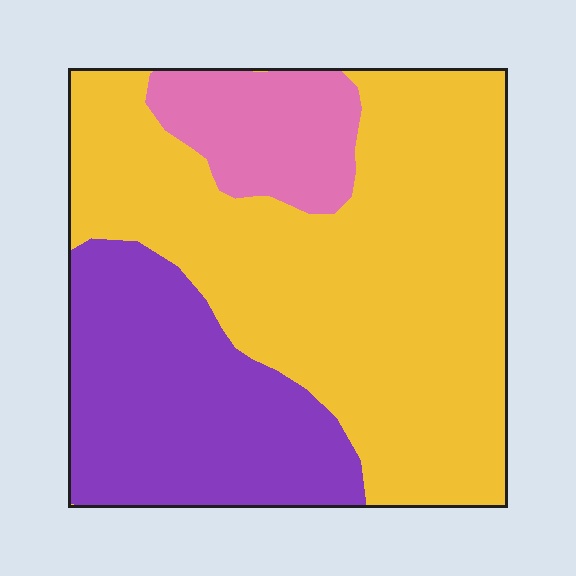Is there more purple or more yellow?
Yellow.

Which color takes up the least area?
Pink, at roughly 10%.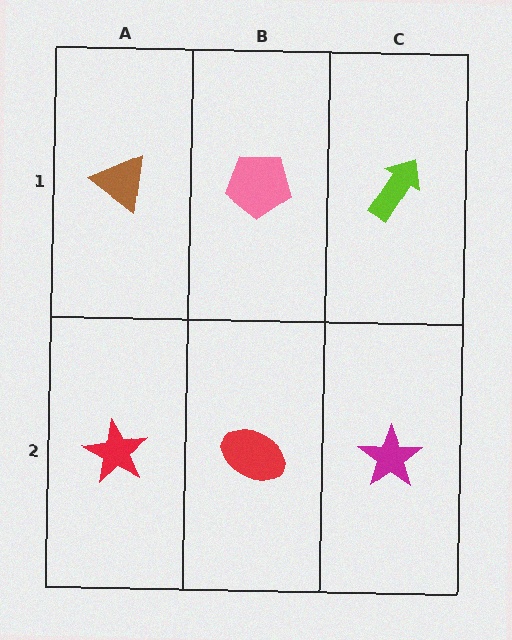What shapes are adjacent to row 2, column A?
A brown triangle (row 1, column A), a red ellipse (row 2, column B).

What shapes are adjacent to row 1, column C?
A magenta star (row 2, column C), a pink pentagon (row 1, column B).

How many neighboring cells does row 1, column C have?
2.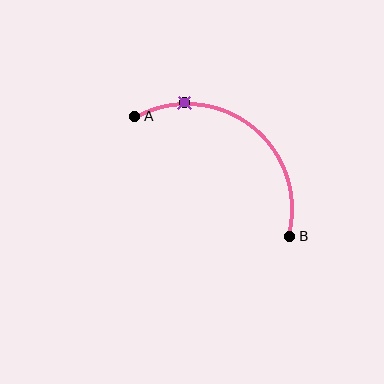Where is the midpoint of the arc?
The arc midpoint is the point on the curve farthest from the straight line joining A and B. It sits above and to the right of that line.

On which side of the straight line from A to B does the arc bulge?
The arc bulges above and to the right of the straight line connecting A and B.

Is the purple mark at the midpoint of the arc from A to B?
No. The purple mark lies on the arc but is closer to endpoint A. The arc midpoint would be at the point on the curve equidistant along the arc from both A and B.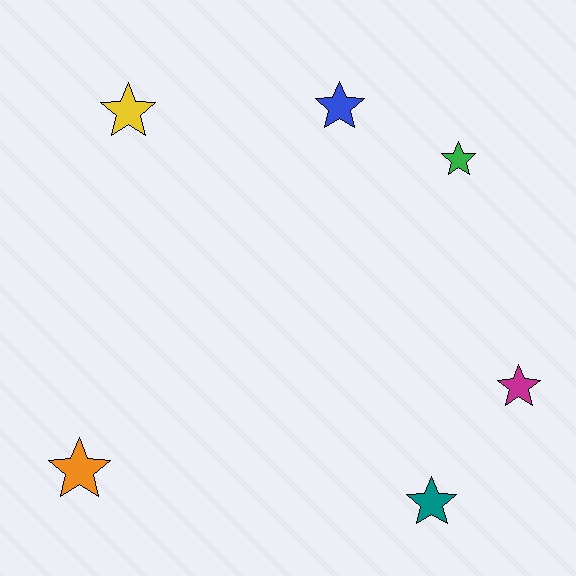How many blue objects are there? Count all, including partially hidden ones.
There is 1 blue object.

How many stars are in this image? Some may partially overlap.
There are 6 stars.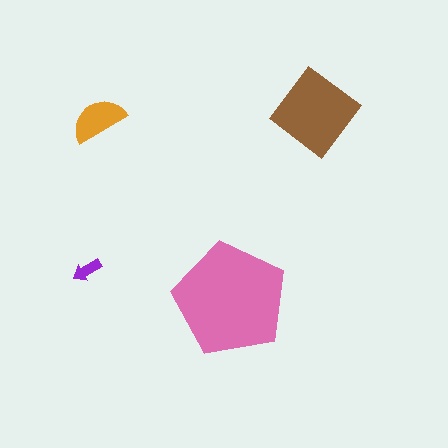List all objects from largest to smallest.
The pink pentagon, the brown diamond, the orange semicircle, the purple arrow.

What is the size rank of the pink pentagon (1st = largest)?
1st.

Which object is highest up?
The brown diamond is topmost.